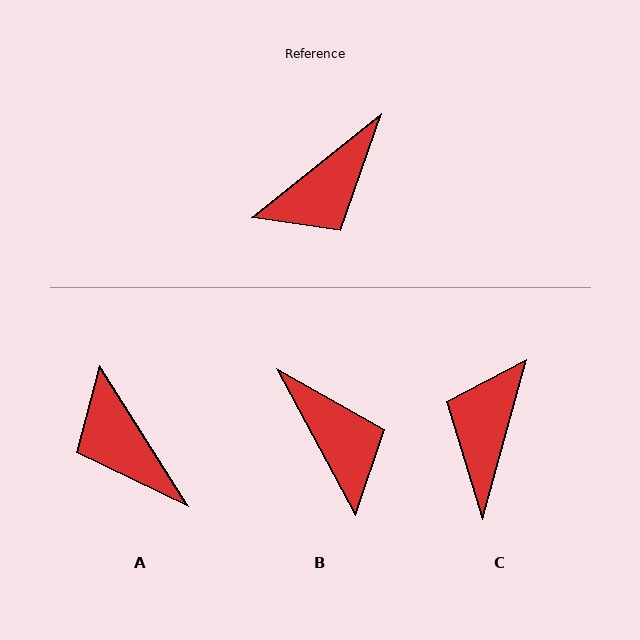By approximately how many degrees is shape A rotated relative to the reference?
Approximately 96 degrees clockwise.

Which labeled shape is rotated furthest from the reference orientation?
C, about 144 degrees away.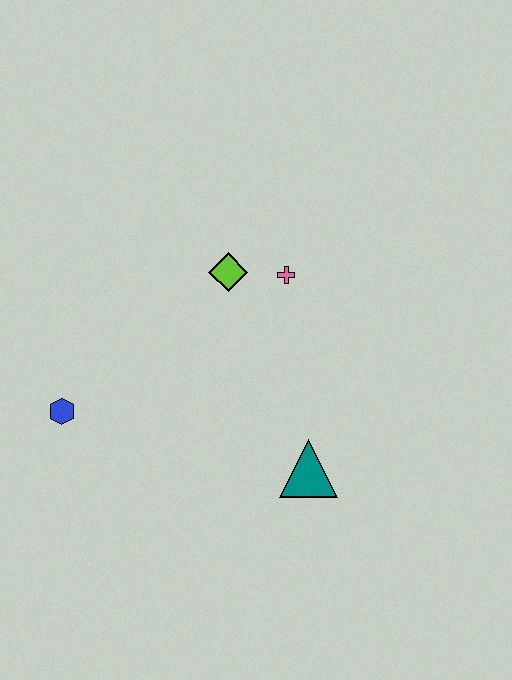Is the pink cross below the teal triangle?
No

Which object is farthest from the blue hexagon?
The pink cross is farthest from the blue hexagon.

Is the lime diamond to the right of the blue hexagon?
Yes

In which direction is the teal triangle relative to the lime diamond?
The teal triangle is below the lime diamond.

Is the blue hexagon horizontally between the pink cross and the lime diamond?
No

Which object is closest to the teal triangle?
The pink cross is closest to the teal triangle.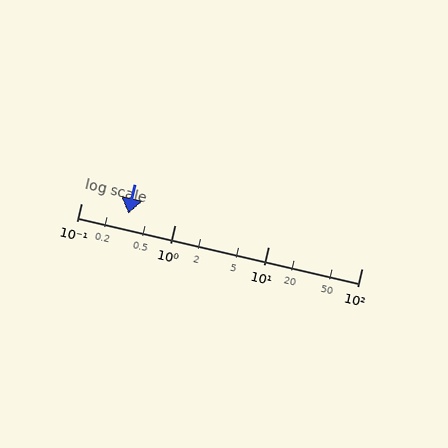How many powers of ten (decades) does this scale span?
The scale spans 3 decades, from 0.1 to 100.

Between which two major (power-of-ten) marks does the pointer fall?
The pointer is between 0.1 and 1.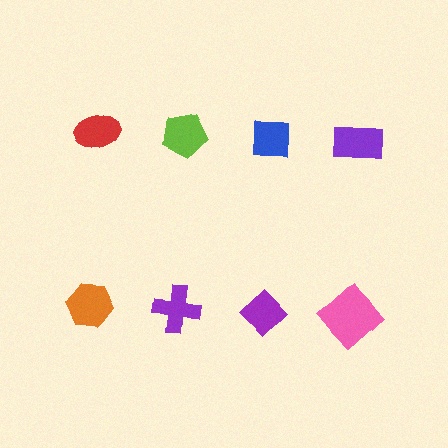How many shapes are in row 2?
4 shapes.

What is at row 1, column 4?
A purple rectangle.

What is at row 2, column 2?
A purple cross.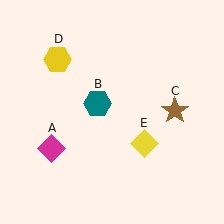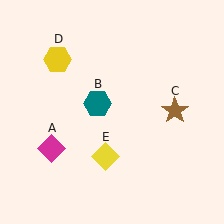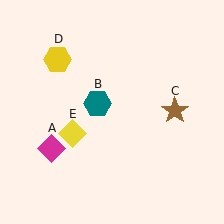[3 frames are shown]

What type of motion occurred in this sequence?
The yellow diamond (object E) rotated clockwise around the center of the scene.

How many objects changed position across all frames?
1 object changed position: yellow diamond (object E).